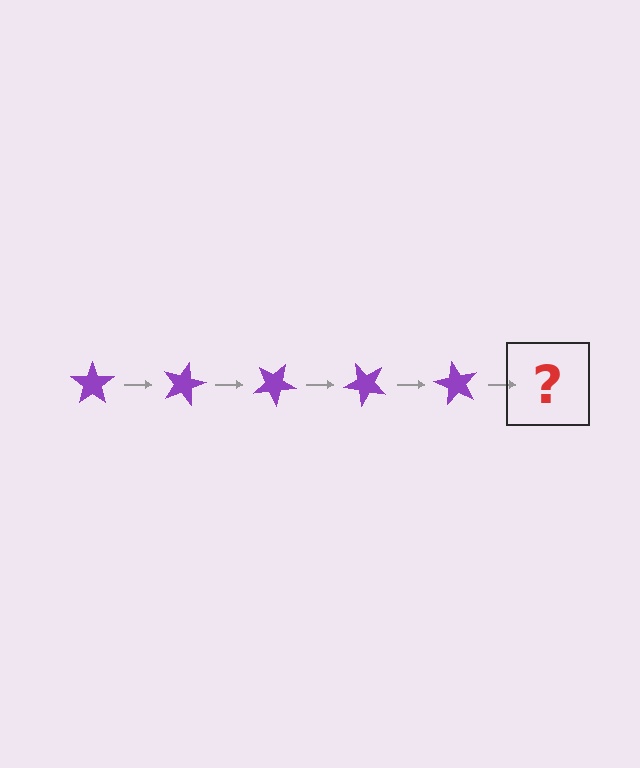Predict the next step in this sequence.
The next step is a purple star rotated 75 degrees.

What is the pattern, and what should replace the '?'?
The pattern is that the star rotates 15 degrees each step. The '?' should be a purple star rotated 75 degrees.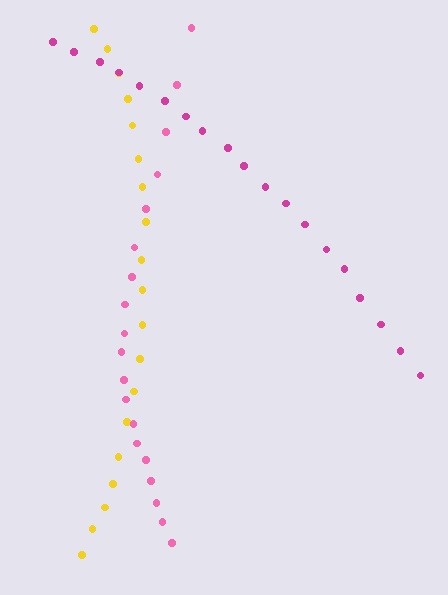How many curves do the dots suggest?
There are 3 distinct paths.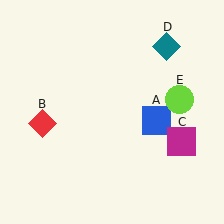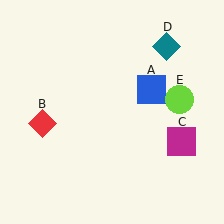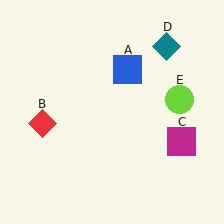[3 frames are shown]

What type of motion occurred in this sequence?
The blue square (object A) rotated counterclockwise around the center of the scene.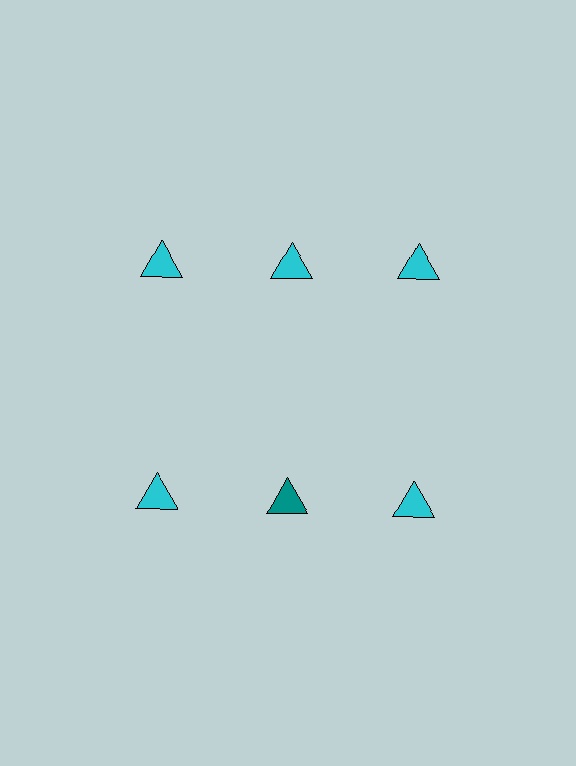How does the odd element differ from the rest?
It has a different color: teal instead of cyan.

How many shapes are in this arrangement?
There are 6 shapes arranged in a grid pattern.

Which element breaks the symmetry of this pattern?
The teal triangle in the second row, second from left column breaks the symmetry. All other shapes are cyan triangles.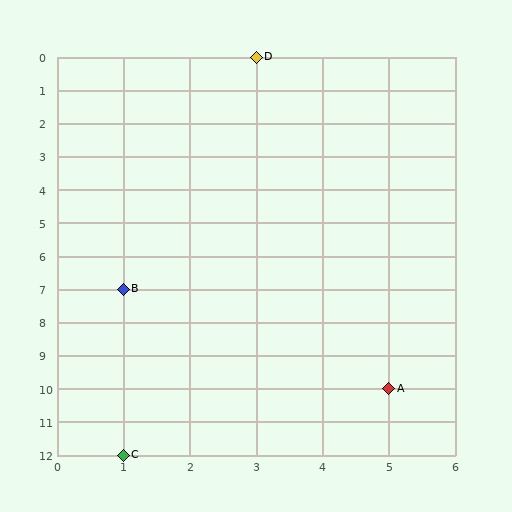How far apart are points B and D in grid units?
Points B and D are 2 columns and 7 rows apart (about 7.3 grid units diagonally).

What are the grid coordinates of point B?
Point B is at grid coordinates (1, 7).